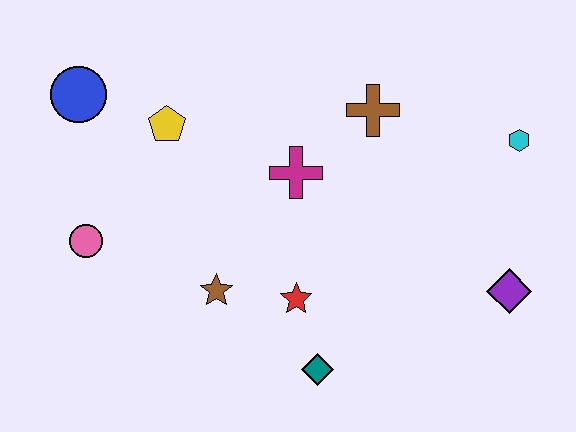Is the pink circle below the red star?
No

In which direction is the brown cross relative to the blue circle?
The brown cross is to the right of the blue circle.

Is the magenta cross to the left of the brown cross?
Yes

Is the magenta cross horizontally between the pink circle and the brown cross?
Yes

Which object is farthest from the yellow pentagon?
The purple diamond is farthest from the yellow pentagon.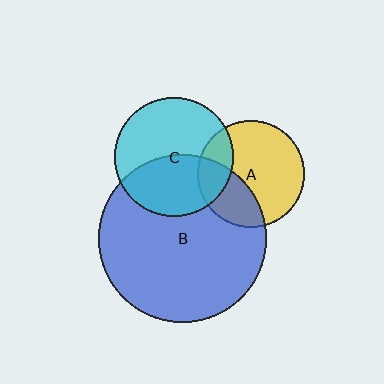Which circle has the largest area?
Circle B (blue).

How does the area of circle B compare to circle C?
Approximately 2.0 times.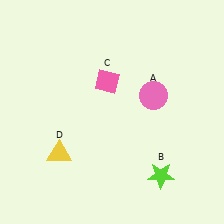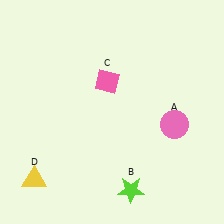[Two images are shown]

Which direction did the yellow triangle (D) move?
The yellow triangle (D) moved down.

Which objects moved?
The objects that moved are: the pink circle (A), the lime star (B), the yellow triangle (D).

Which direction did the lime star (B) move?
The lime star (B) moved left.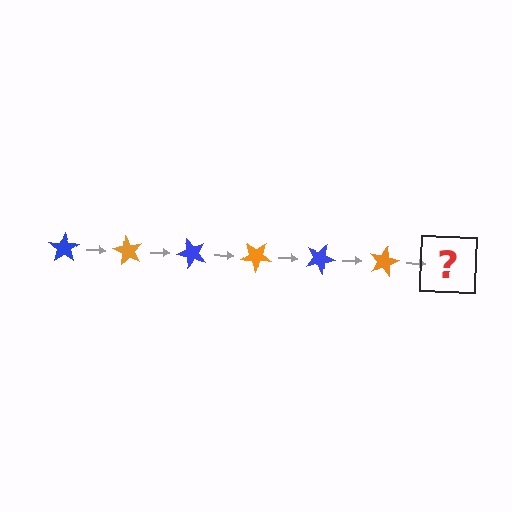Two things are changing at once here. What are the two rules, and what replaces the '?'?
The two rules are that it rotates 60 degrees each step and the color cycles through blue and orange. The '?' should be a blue star, rotated 360 degrees from the start.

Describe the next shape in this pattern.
It should be a blue star, rotated 360 degrees from the start.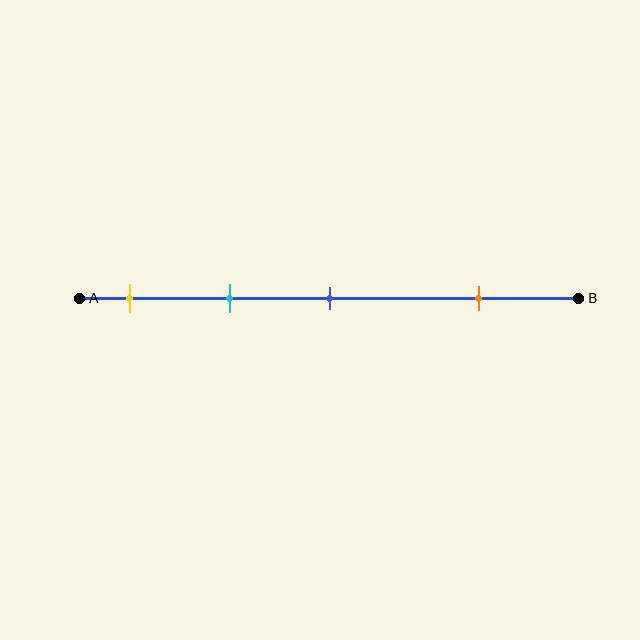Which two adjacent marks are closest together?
The yellow and cyan marks are the closest adjacent pair.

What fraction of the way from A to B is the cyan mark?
The cyan mark is approximately 30% (0.3) of the way from A to B.